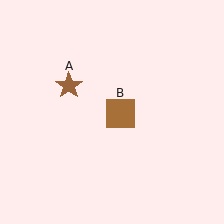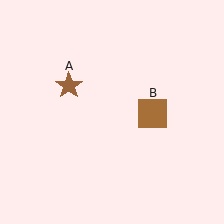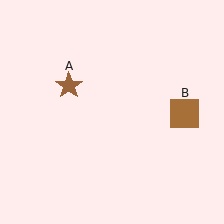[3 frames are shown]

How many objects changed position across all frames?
1 object changed position: brown square (object B).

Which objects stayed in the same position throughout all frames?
Brown star (object A) remained stationary.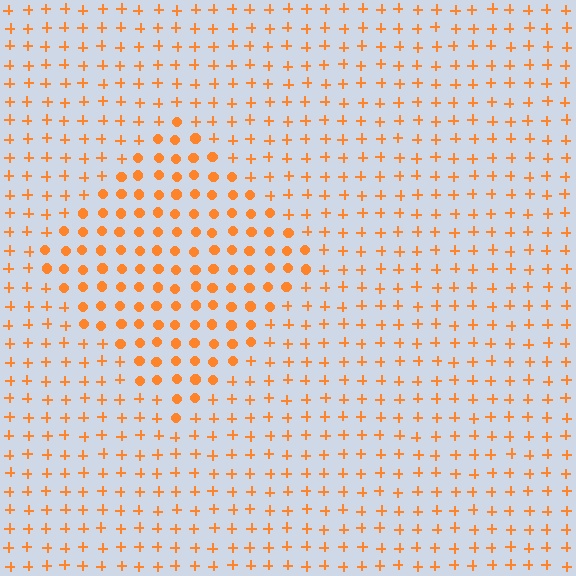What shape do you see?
I see a diamond.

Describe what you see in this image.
The image is filled with small orange elements arranged in a uniform grid. A diamond-shaped region contains circles, while the surrounding area contains plus signs. The boundary is defined purely by the change in element shape.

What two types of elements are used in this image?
The image uses circles inside the diamond region and plus signs outside it.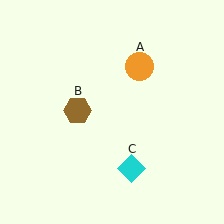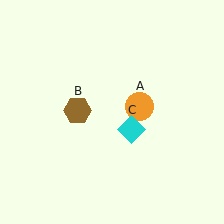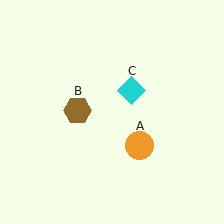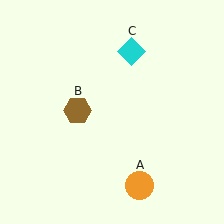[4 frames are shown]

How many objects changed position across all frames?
2 objects changed position: orange circle (object A), cyan diamond (object C).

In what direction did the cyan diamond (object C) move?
The cyan diamond (object C) moved up.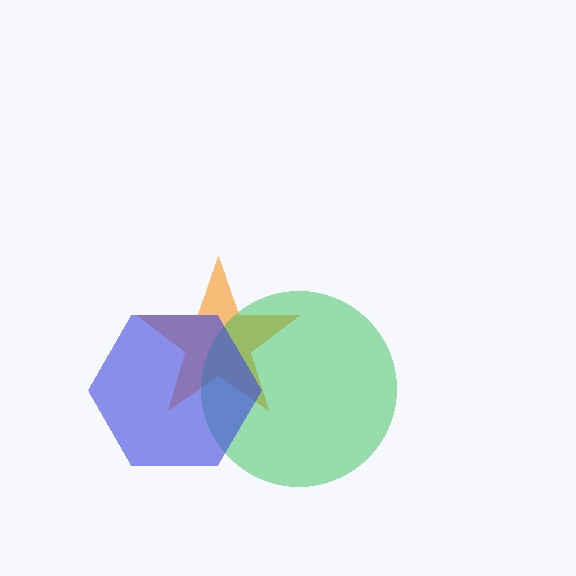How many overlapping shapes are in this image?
There are 3 overlapping shapes in the image.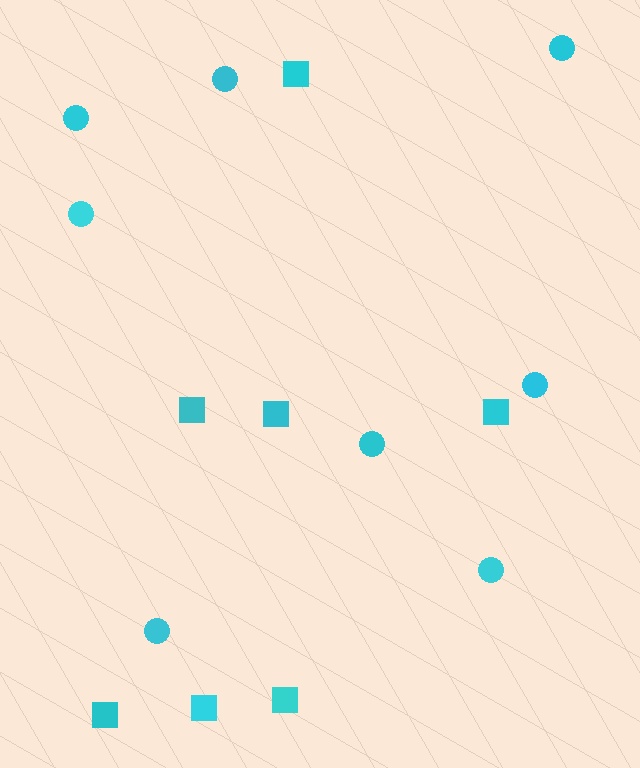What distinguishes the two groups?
There are 2 groups: one group of circles (8) and one group of squares (7).